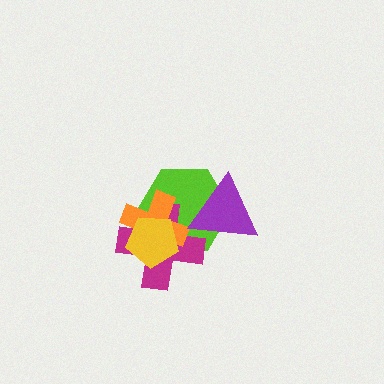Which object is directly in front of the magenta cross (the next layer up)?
The orange cross is directly in front of the magenta cross.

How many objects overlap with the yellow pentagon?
3 objects overlap with the yellow pentagon.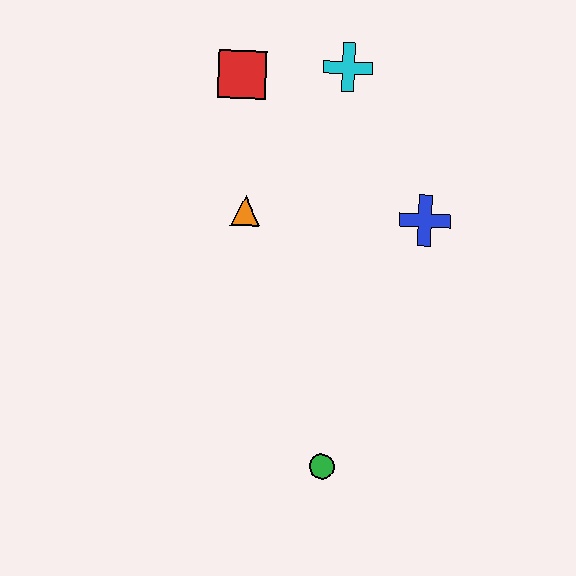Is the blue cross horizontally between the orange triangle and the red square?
No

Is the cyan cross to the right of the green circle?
Yes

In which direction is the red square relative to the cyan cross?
The red square is to the left of the cyan cross.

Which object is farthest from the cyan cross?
The green circle is farthest from the cyan cross.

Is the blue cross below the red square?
Yes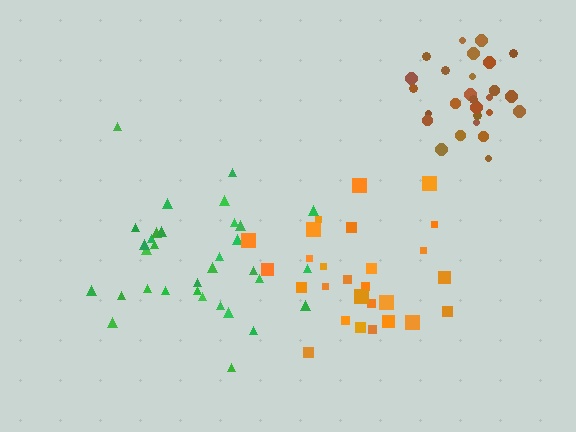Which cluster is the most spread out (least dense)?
Green.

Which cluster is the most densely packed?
Brown.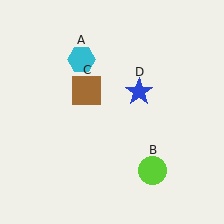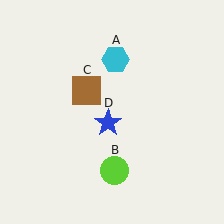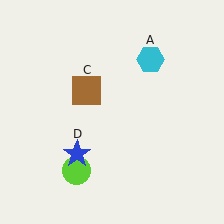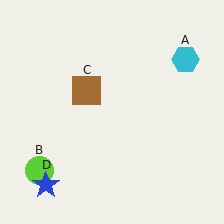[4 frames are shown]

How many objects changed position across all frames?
3 objects changed position: cyan hexagon (object A), lime circle (object B), blue star (object D).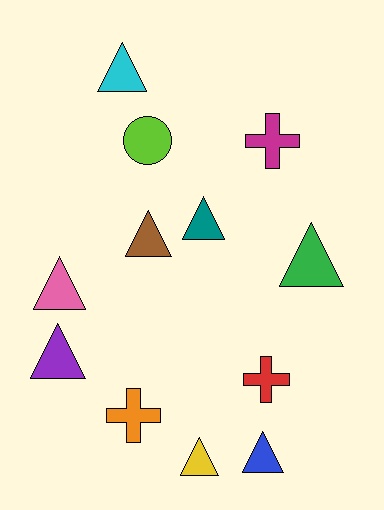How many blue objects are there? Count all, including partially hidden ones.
There is 1 blue object.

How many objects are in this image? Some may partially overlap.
There are 12 objects.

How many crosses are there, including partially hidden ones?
There are 3 crosses.